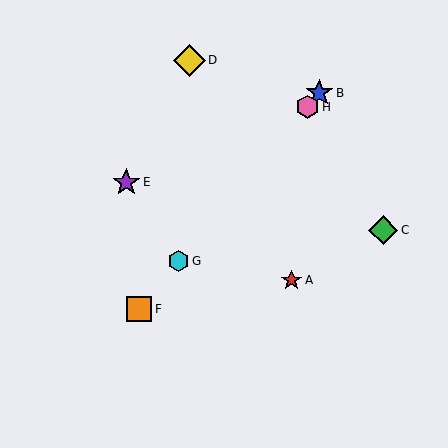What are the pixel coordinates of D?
Object D is at (190, 60).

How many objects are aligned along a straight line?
4 objects (B, F, G, H) are aligned along a straight line.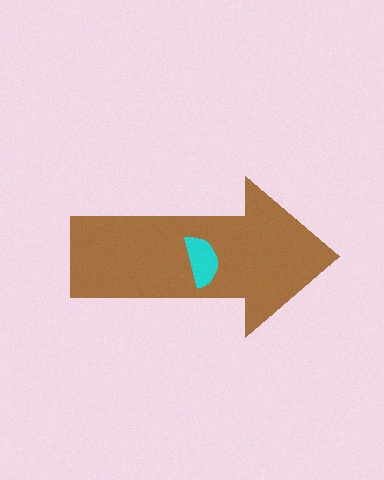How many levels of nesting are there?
2.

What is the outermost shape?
The brown arrow.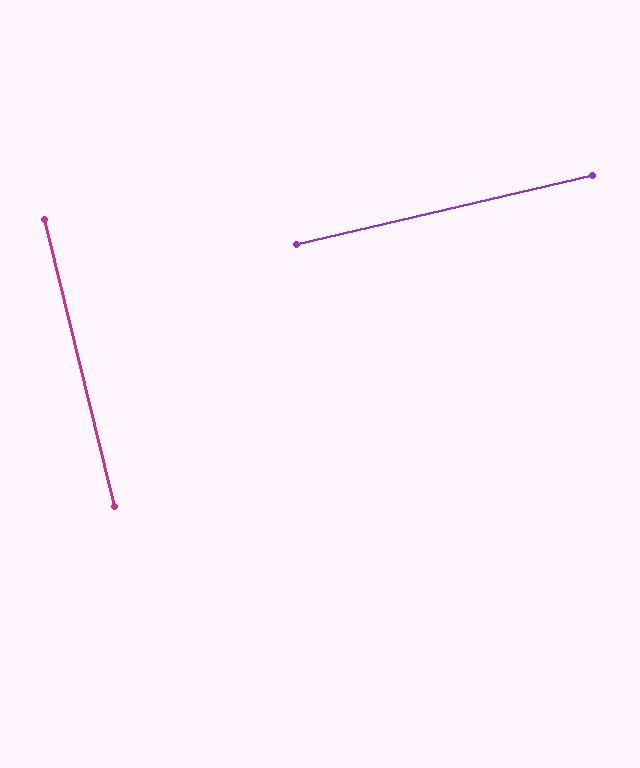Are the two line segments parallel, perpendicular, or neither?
Perpendicular — they meet at approximately 89°.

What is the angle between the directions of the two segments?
Approximately 89 degrees.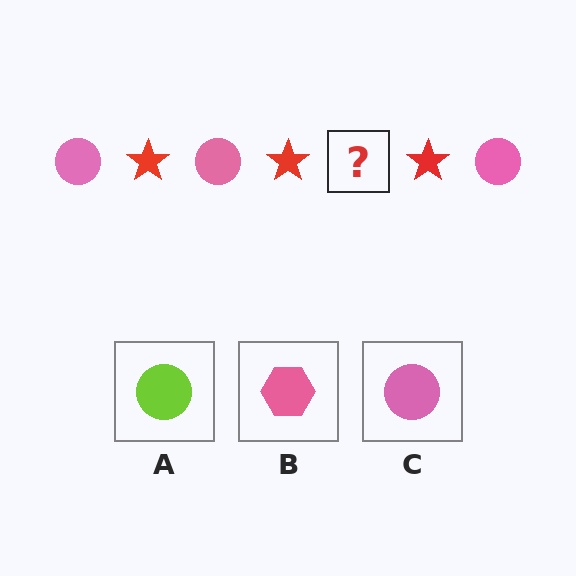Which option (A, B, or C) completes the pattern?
C.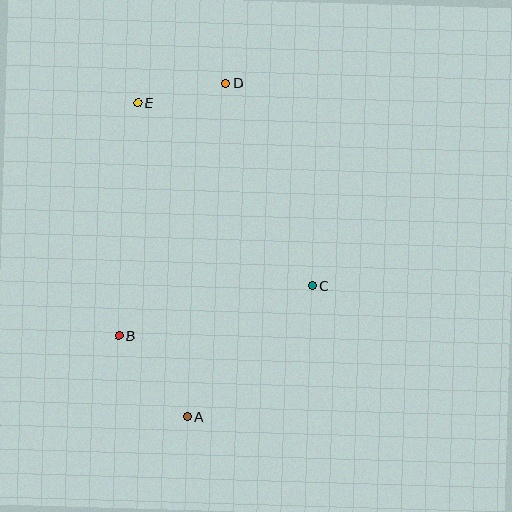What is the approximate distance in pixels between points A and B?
The distance between A and B is approximately 106 pixels.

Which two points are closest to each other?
Points D and E are closest to each other.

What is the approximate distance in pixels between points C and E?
The distance between C and E is approximately 252 pixels.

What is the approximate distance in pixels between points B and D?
The distance between B and D is approximately 274 pixels.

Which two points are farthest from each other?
Points A and D are farthest from each other.